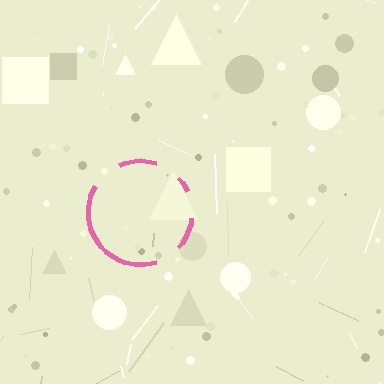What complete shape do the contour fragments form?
The contour fragments form a circle.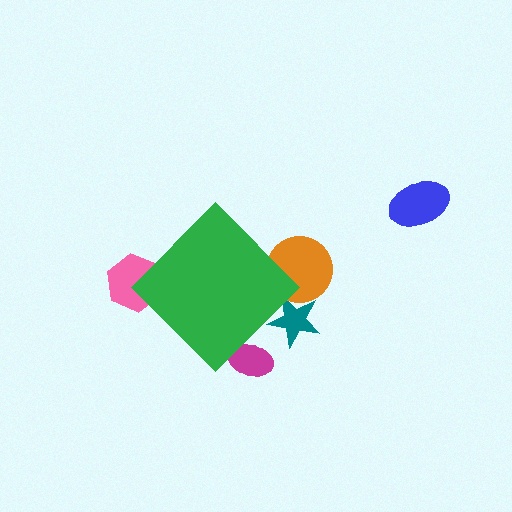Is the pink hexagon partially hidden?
Yes, the pink hexagon is partially hidden behind the green diamond.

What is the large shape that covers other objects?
A green diamond.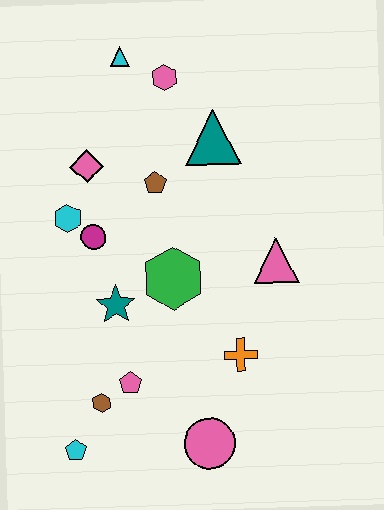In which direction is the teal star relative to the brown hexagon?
The teal star is above the brown hexagon.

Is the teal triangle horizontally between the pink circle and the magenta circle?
No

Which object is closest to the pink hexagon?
The cyan triangle is closest to the pink hexagon.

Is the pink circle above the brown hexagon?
No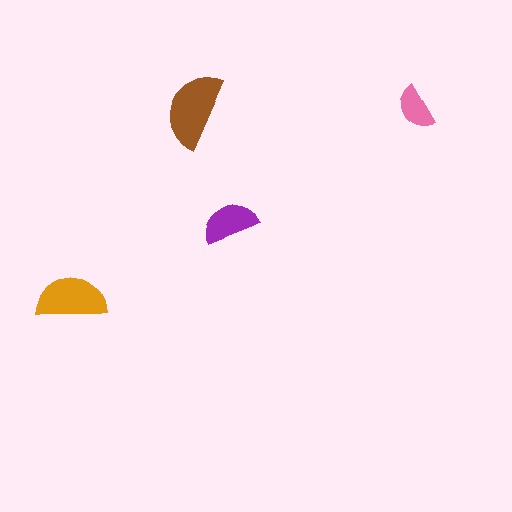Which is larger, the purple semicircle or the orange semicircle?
The orange one.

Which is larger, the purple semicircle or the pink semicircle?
The purple one.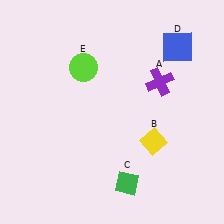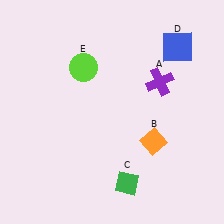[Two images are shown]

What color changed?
The diamond (B) changed from yellow in Image 1 to orange in Image 2.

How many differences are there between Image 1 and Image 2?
There is 1 difference between the two images.